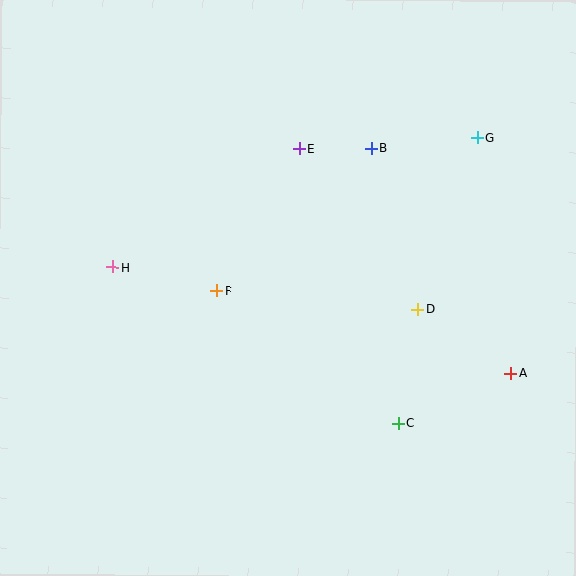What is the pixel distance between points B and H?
The distance between B and H is 285 pixels.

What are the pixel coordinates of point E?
Point E is at (299, 149).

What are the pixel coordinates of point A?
Point A is at (511, 373).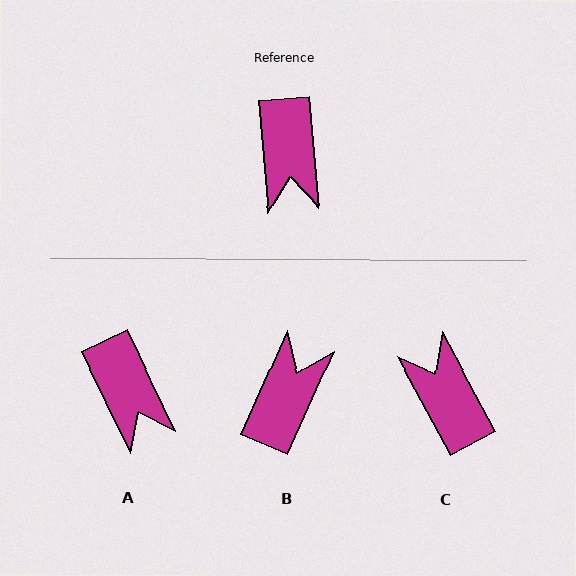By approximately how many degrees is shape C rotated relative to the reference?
Approximately 156 degrees clockwise.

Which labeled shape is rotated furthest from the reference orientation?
C, about 156 degrees away.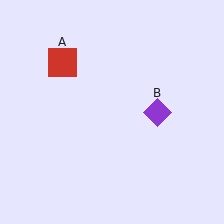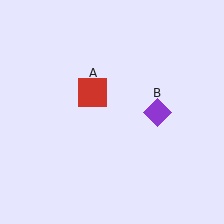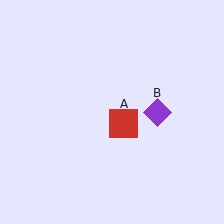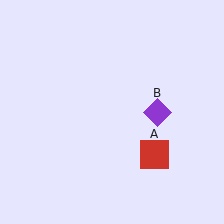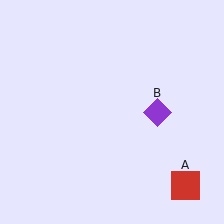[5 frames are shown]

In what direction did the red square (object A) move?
The red square (object A) moved down and to the right.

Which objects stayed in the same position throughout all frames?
Purple diamond (object B) remained stationary.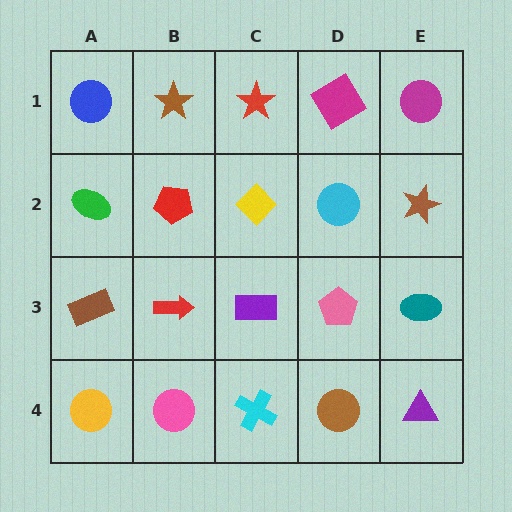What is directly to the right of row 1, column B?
A red star.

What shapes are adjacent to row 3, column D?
A cyan circle (row 2, column D), a brown circle (row 4, column D), a purple rectangle (row 3, column C), a teal ellipse (row 3, column E).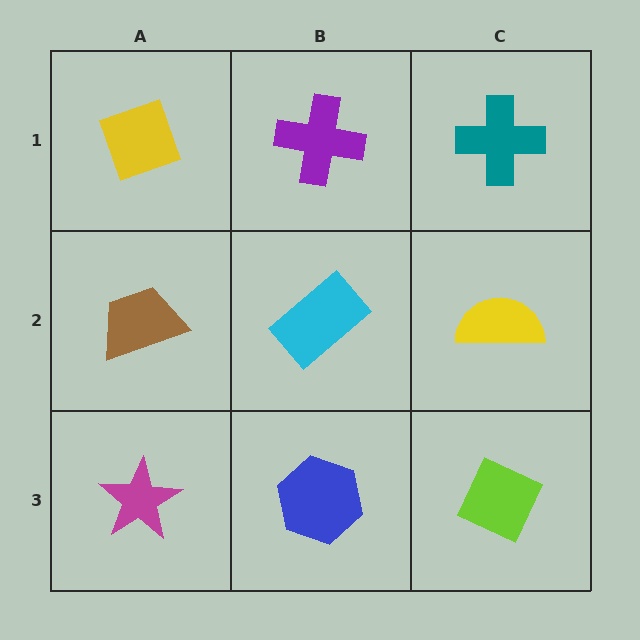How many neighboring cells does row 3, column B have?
3.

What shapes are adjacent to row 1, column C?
A yellow semicircle (row 2, column C), a purple cross (row 1, column B).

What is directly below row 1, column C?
A yellow semicircle.